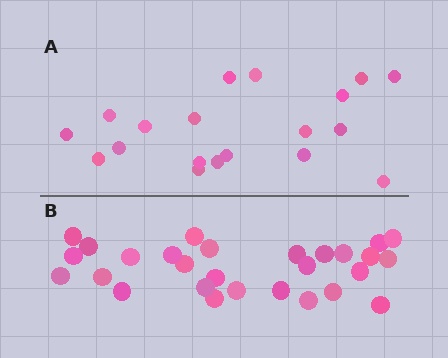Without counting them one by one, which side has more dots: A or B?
Region B (the bottom region) has more dots.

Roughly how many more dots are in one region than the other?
Region B has roughly 8 or so more dots than region A.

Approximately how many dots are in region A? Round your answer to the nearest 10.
About 20 dots. (The exact count is 19, which rounds to 20.)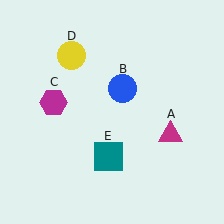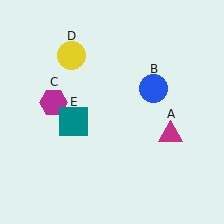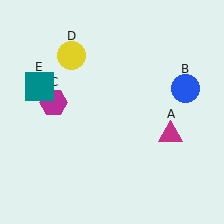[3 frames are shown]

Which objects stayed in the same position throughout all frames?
Magenta triangle (object A) and magenta hexagon (object C) and yellow circle (object D) remained stationary.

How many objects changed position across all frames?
2 objects changed position: blue circle (object B), teal square (object E).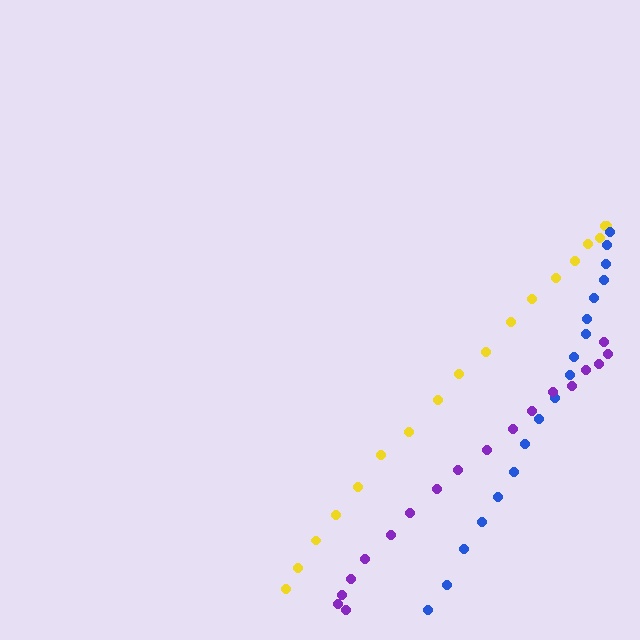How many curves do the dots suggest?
There are 3 distinct paths.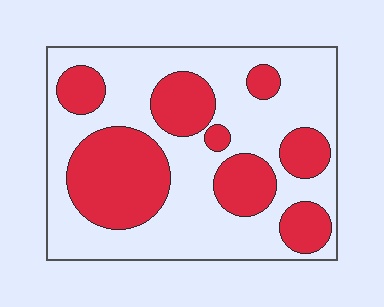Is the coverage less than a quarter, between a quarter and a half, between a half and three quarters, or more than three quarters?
Between a quarter and a half.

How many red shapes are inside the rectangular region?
8.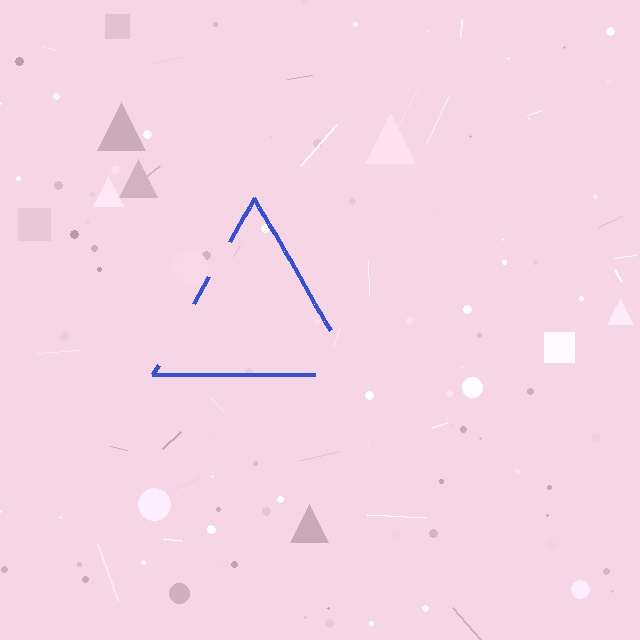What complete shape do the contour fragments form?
The contour fragments form a triangle.